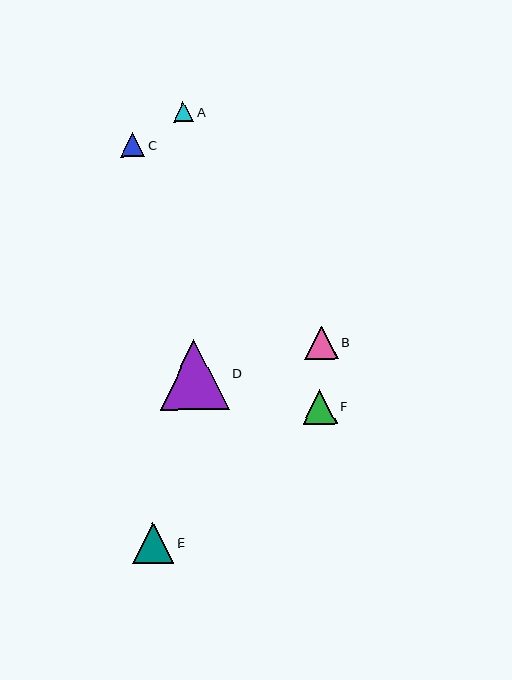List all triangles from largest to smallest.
From largest to smallest: D, E, F, B, C, A.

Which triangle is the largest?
Triangle D is the largest with a size of approximately 69 pixels.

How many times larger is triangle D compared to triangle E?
Triangle D is approximately 1.7 times the size of triangle E.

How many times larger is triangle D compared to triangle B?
Triangle D is approximately 2.1 times the size of triangle B.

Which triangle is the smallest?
Triangle A is the smallest with a size of approximately 20 pixels.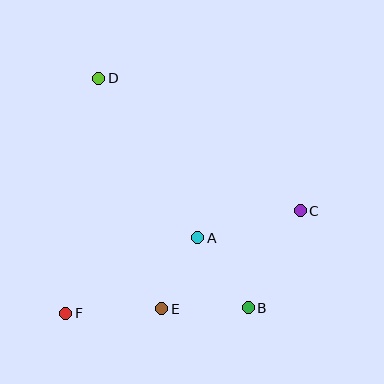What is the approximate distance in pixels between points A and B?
The distance between A and B is approximately 86 pixels.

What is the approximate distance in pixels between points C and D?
The distance between C and D is approximately 241 pixels.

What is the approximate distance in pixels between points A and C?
The distance between A and C is approximately 106 pixels.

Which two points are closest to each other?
Points A and E are closest to each other.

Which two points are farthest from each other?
Points B and D are farthest from each other.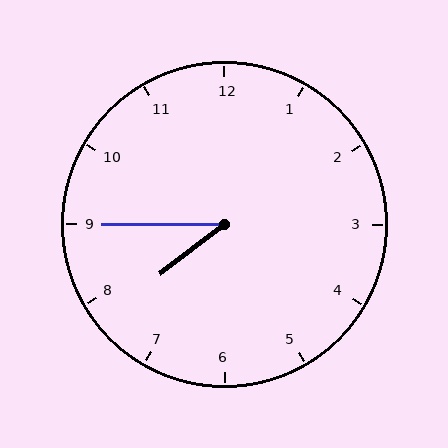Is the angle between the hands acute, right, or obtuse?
It is acute.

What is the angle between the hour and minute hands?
Approximately 38 degrees.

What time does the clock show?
7:45.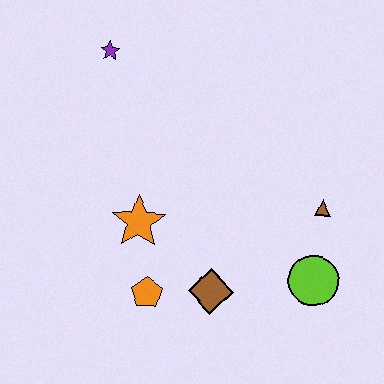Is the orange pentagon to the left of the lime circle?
Yes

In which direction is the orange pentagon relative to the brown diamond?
The orange pentagon is to the left of the brown diamond.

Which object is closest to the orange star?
The orange pentagon is closest to the orange star.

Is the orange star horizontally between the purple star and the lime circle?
Yes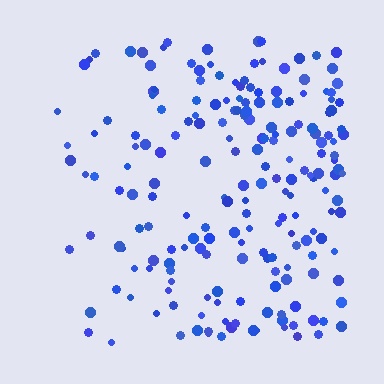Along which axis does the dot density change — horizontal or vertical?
Horizontal.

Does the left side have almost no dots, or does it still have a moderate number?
Still a moderate number, just noticeably fewer than the right.